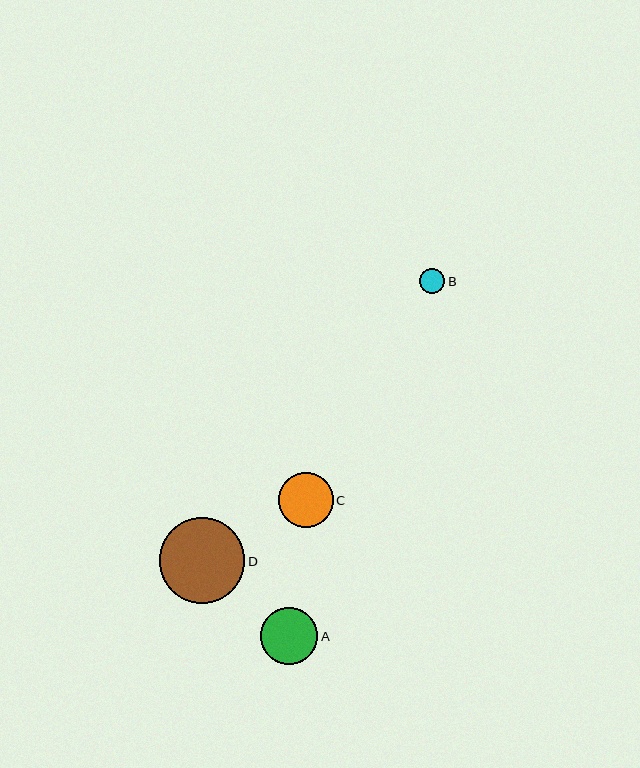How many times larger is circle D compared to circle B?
Circle D is approximately 3.4 times the size of circle B.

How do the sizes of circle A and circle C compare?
Circle A and circle C are approximately the same size.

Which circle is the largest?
Circle D is the largest with a size of approximately 85 pixels.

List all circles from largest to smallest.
From largest to smallest: D, A, C, B.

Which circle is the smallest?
Circle B is the smallest with a size of approximately 25 pixels.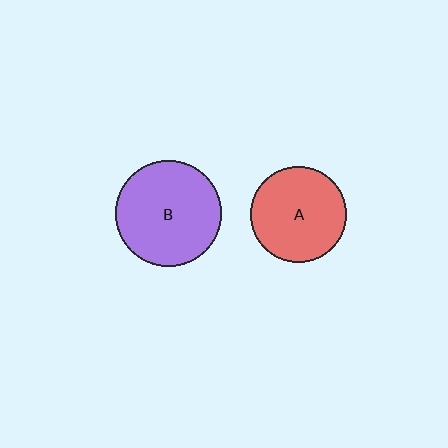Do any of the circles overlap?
No, none of the circles overlap.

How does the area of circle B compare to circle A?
Approximately 1.2 times.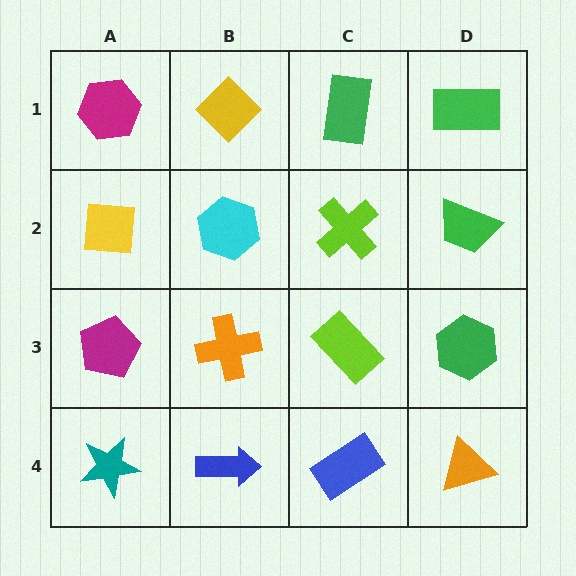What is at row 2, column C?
A lime cross.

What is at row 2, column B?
A cyan hexagon.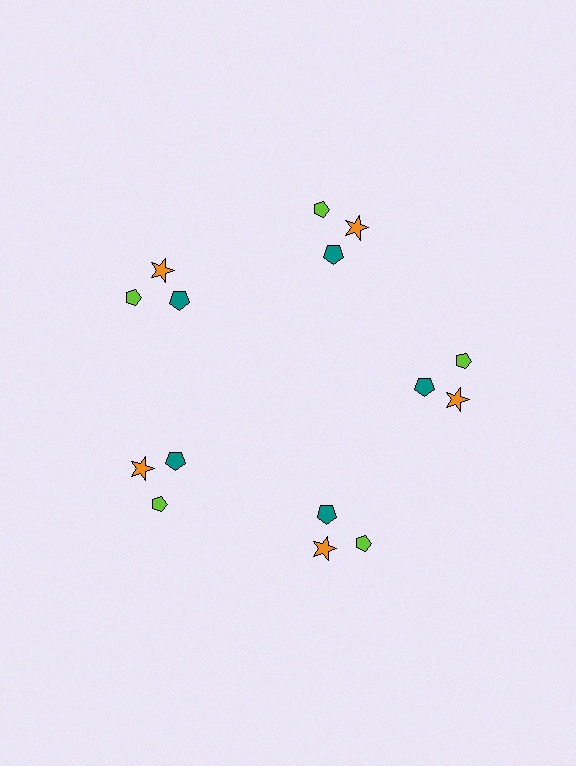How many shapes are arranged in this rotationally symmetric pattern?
There are 15 shapes, arranged in 5 groups of 3.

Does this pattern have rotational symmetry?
Yes, this pattern has 5-fold rotational symmetry. It looks the same after rotating 72 degrees around the center.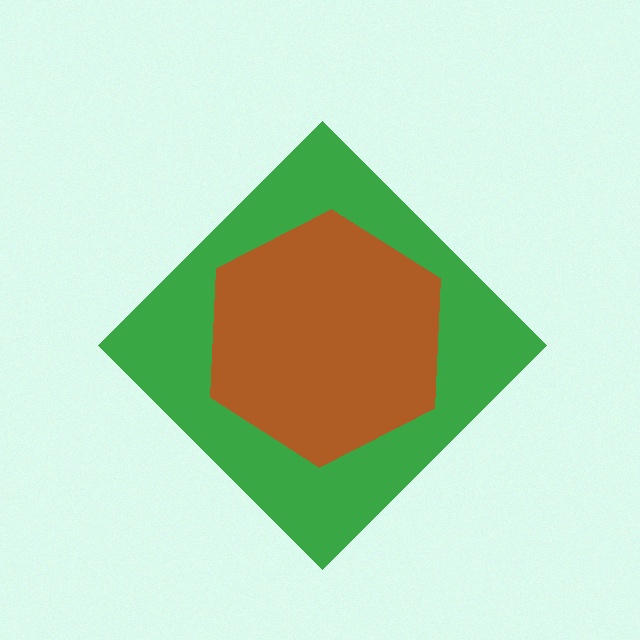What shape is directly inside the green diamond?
The brown hexagon.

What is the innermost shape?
The brown hexagon.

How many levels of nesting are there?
2.